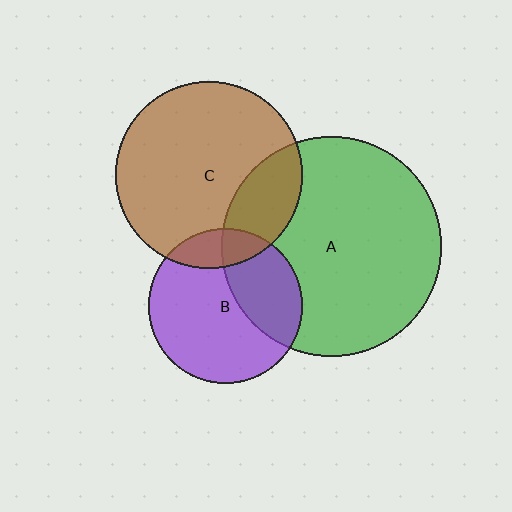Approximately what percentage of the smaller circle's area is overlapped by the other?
Approximately 20%.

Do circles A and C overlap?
Yes.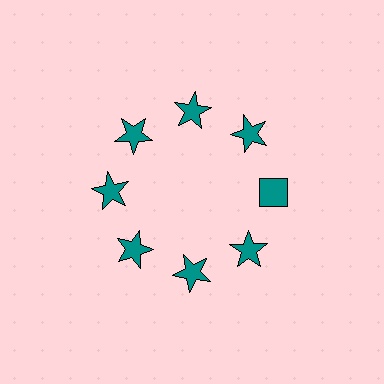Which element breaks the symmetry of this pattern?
The teal diamond at roughly the 3 o'clock position breaks the symmetry. All other shapes are teal stars.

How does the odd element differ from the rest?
It has a different shape: diamond instead of star.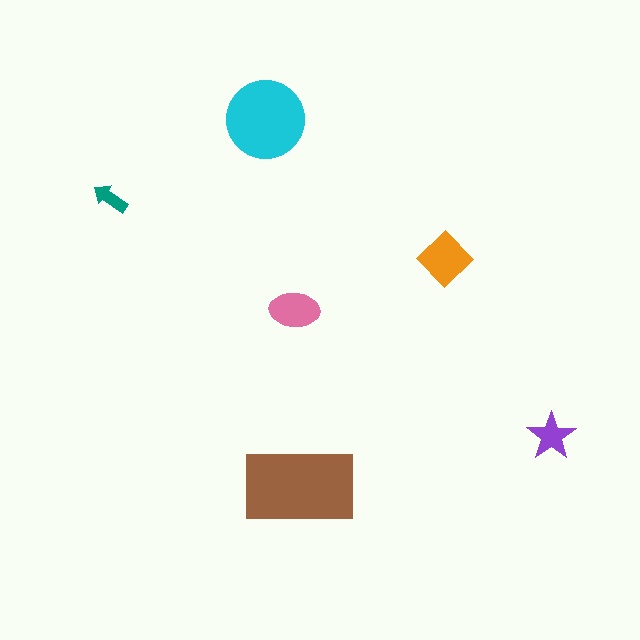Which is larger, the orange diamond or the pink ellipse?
The orange diamond.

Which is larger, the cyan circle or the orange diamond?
The cyan circle.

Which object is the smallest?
The teal arrow.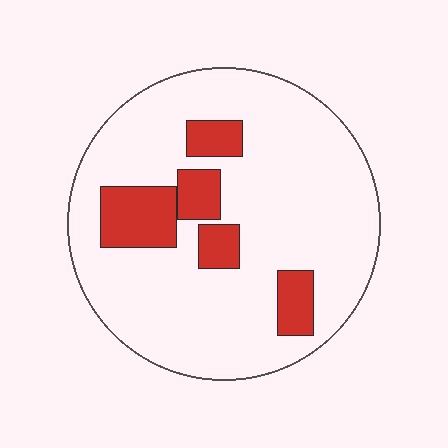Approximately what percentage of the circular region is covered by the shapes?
Approximately 15%.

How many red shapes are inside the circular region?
5.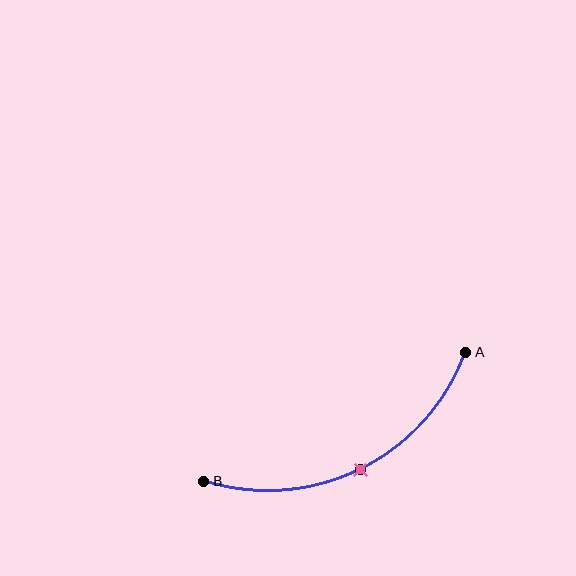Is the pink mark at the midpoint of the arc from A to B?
Yes. The pink mark lies on the arc at equal arc-length from both A and B — it is the arc midpoint.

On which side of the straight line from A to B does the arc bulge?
The arc bulges below the straight line connecting A and B.